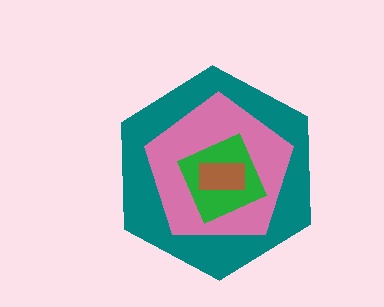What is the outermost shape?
The teal hexagon.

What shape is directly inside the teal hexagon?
The pink pentagon.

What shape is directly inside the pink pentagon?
The green diamond.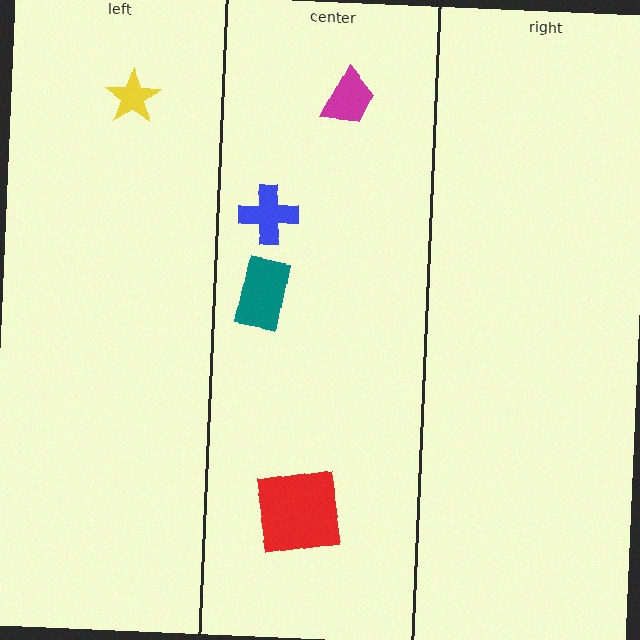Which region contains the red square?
The center region.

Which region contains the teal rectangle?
The center region.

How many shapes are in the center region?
4.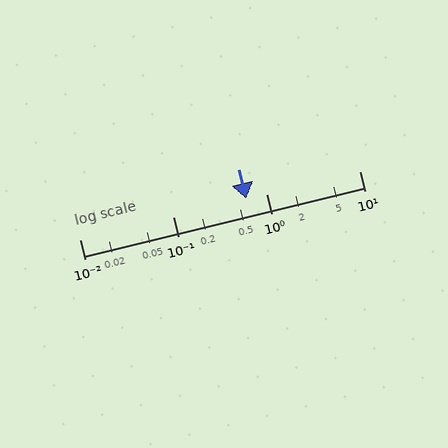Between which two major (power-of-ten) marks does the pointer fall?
The pointer is between 0.1 and 1.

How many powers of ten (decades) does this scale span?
The scale spans 3 decades, from 0.01 to 10.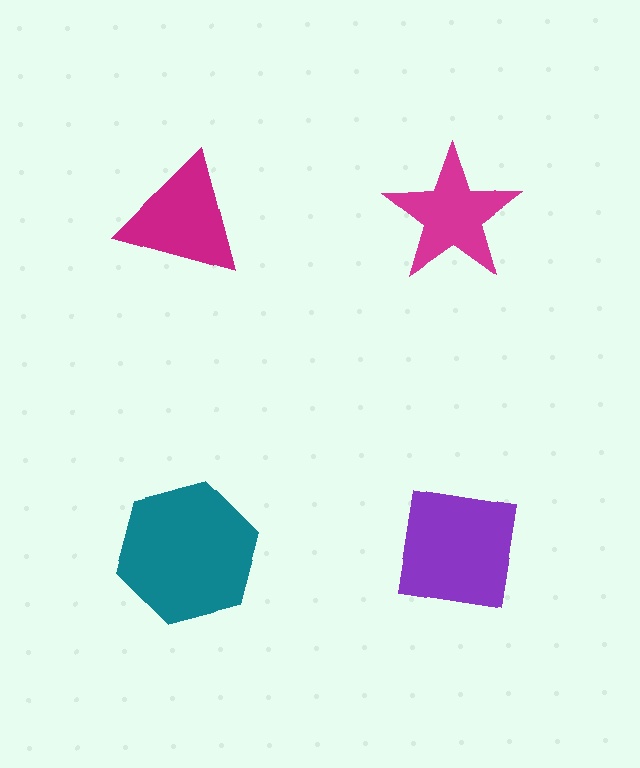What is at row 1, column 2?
A magenta star.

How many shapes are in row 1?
2 shapes.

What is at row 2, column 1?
A teal hexagon.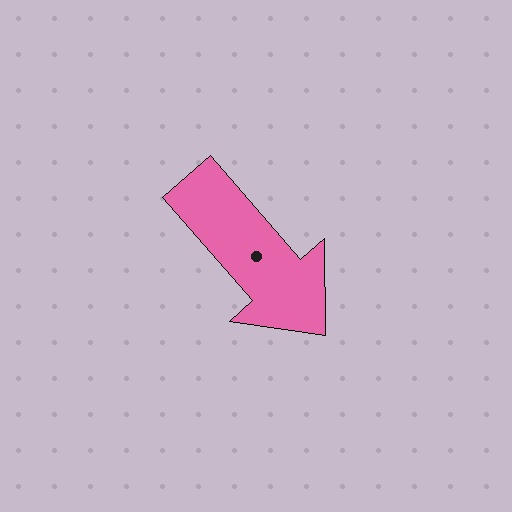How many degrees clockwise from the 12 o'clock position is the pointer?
Approximately 139 degrees.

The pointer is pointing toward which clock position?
Roughly 5 o'clock.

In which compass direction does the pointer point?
Southeast.